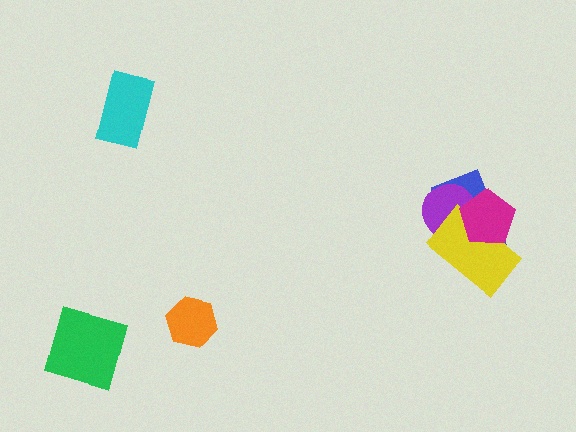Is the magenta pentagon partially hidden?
No, no other shape covers it.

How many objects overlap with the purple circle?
3 objects overlap with the purple circle.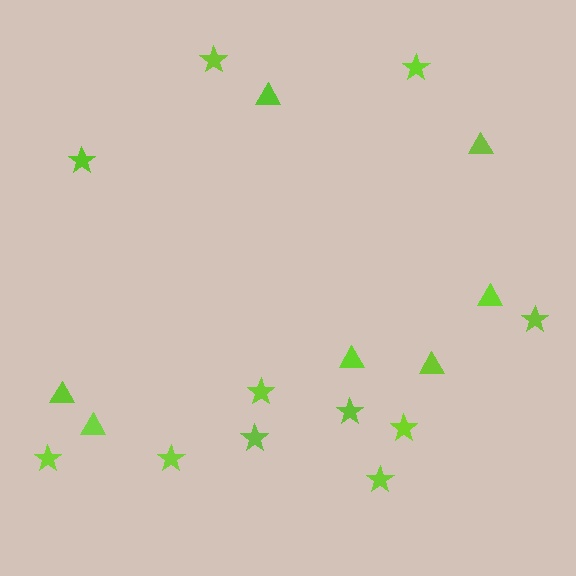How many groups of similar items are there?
There are 2 groups: one group of triangles (7) and one group of stars (11).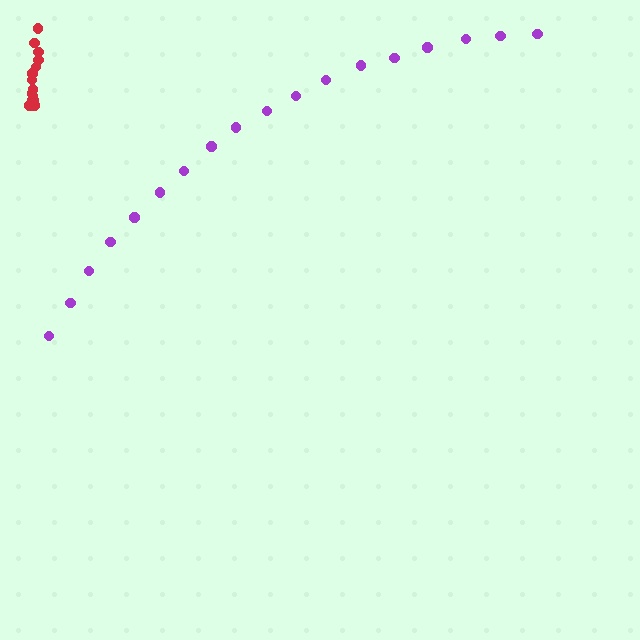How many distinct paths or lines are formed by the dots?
There are 2 distinct paths.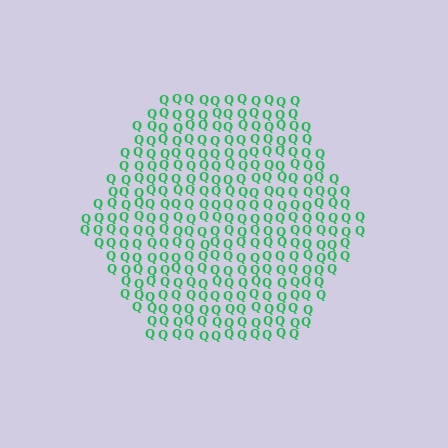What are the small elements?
The small elements are letter Q's.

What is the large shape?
The large shape is a hexagon.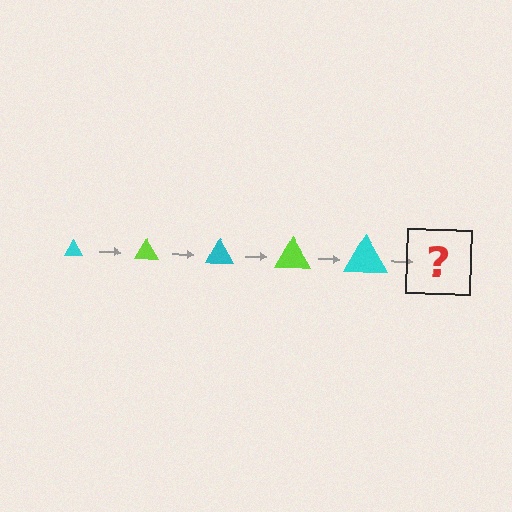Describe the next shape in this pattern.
It should be a lime triangle, larger than the previous one.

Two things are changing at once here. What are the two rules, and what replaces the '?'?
The two rules are that the triangle grows larger each step and the color cycles through cyan and lime. The '?' should be a lime triangle, larger than the previous one.